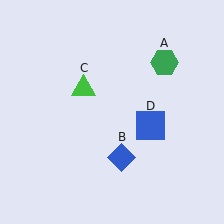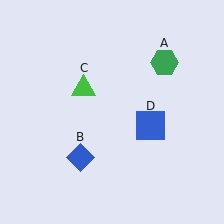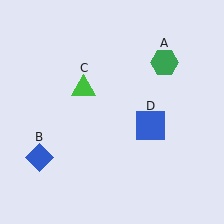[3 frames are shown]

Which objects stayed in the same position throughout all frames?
Green hexagon (object A) and green triangle (object C) and blue square (object D) remained stationary.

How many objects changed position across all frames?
1 object changed position: blue diamond (object B).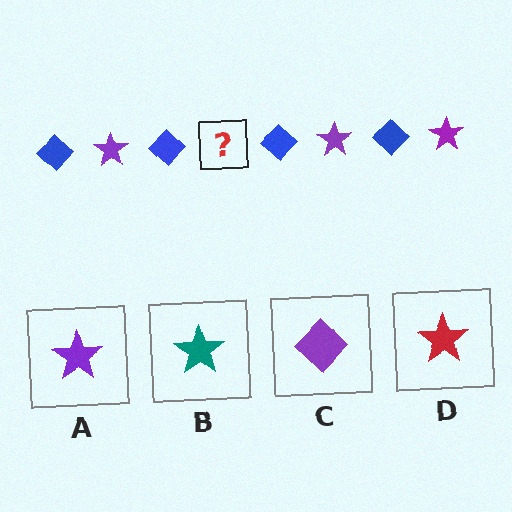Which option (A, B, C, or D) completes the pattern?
A.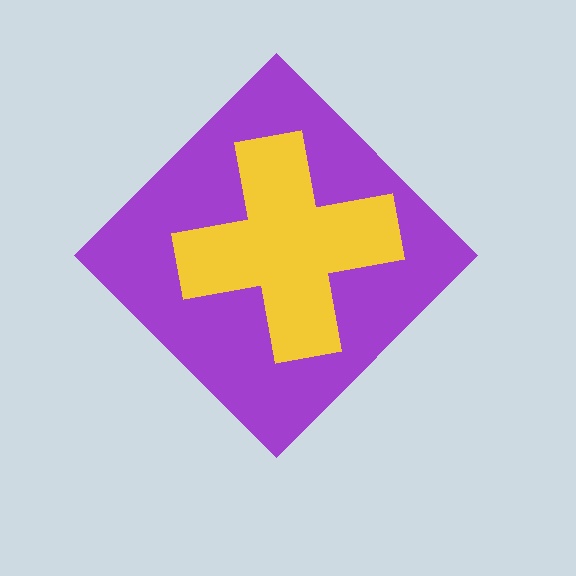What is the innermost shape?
The yellow cross.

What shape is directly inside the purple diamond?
The yellow cross.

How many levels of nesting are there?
2.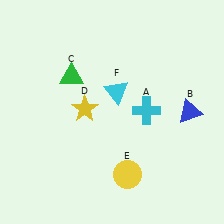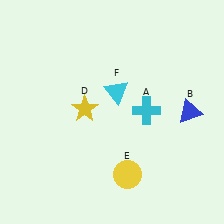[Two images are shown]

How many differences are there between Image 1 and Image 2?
There is 1 difference between the two images.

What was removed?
The green triangle (C) was removed in Image 2.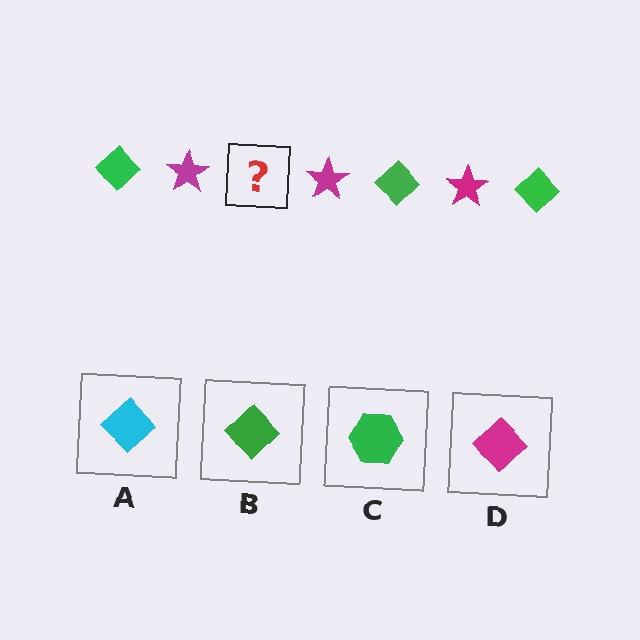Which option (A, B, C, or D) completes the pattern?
B.